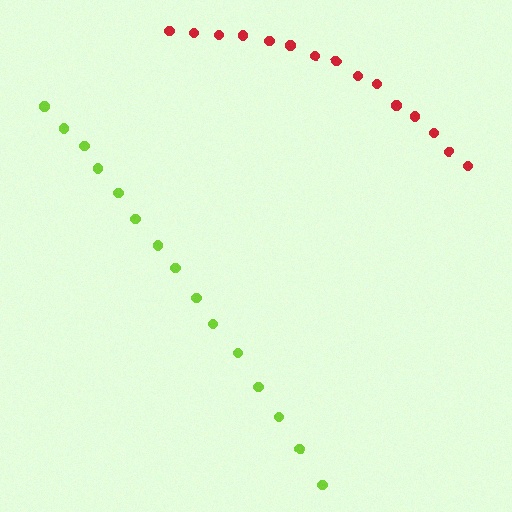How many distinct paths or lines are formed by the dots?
There are 2 distinct paths.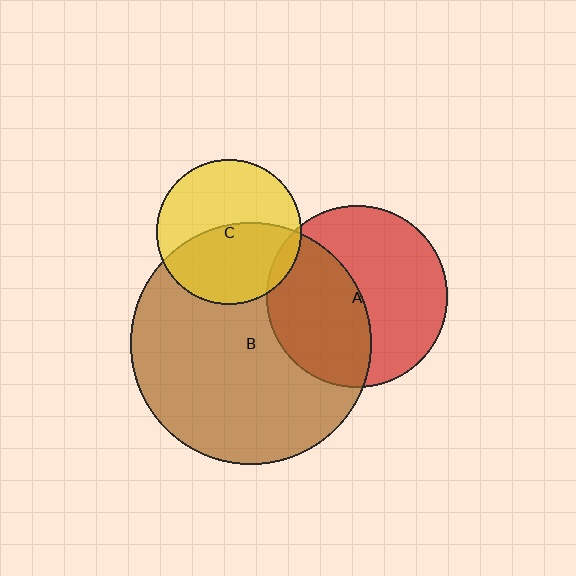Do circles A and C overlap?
Yes.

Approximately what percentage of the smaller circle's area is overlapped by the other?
Approximately 5%.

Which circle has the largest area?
Circle B (brown).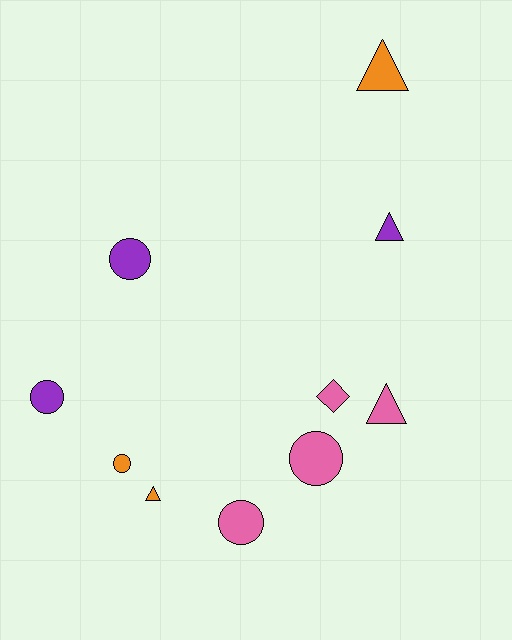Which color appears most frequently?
Pink, with 4 objects.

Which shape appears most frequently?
Circle, with 5 objects.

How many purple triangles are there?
There is 1 purple triangle.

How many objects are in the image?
There are 10 objects.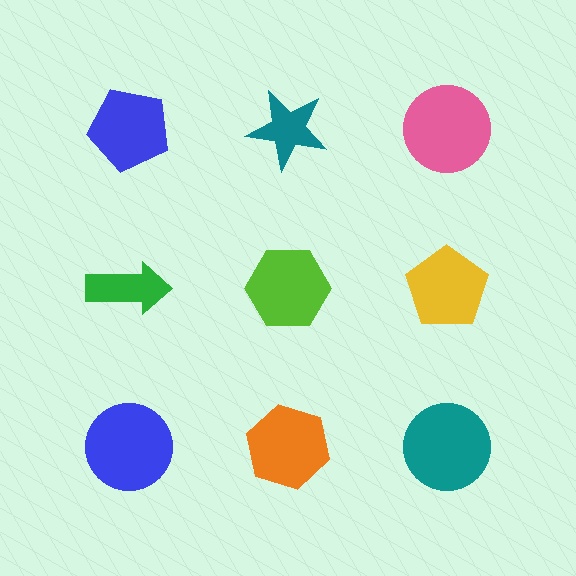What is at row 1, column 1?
A blue pentagon.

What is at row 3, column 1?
A blue circle.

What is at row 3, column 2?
An orange hexagon.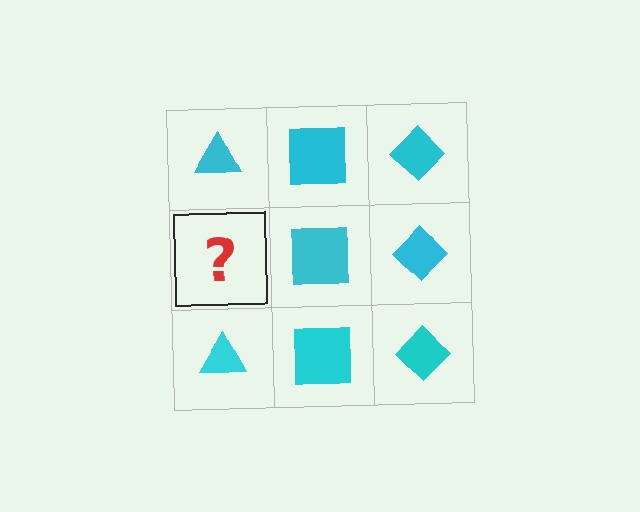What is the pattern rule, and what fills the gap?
The rule is that each column has a consistent shape. The gap should be filled with a cyan triangle.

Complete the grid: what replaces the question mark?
The question mark should be replaced with a cyan triangle.